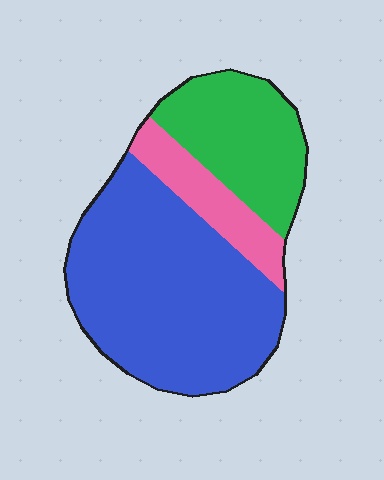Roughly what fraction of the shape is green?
Green covers around 25% of the shape.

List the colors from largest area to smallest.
From largest to smallest: blue, green, pink.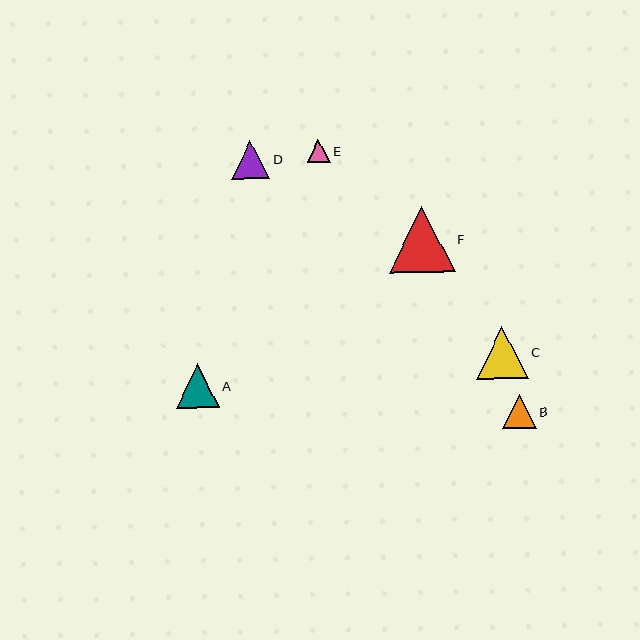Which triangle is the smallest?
Triangle E is the smallest with a size of approximately 23 pixels.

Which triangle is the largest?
Triangle F is the largest with a size of approximately 66 pixels.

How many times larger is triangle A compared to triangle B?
Triangle A is approximately 1.3 times the size of triangle B.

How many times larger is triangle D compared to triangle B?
Triangle D is approximately 1.1 times the size of triangle B.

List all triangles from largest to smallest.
From largest to smallest: F, C, A, D, B, E.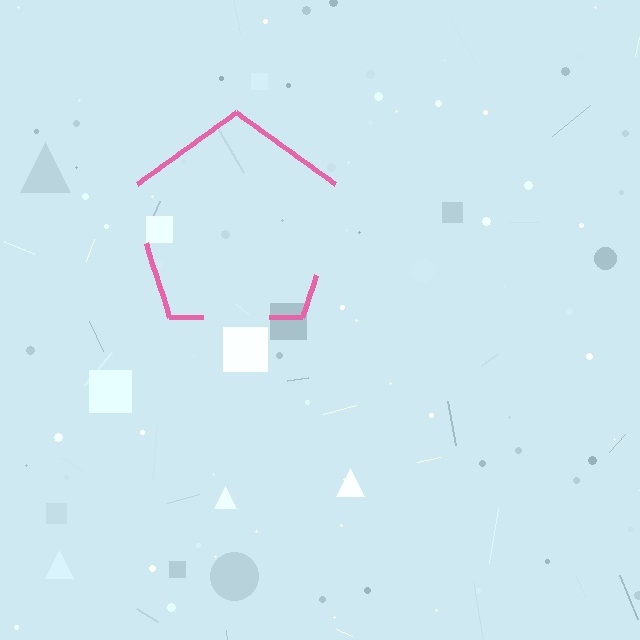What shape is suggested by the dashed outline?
The dashed outline suggests a pentagon.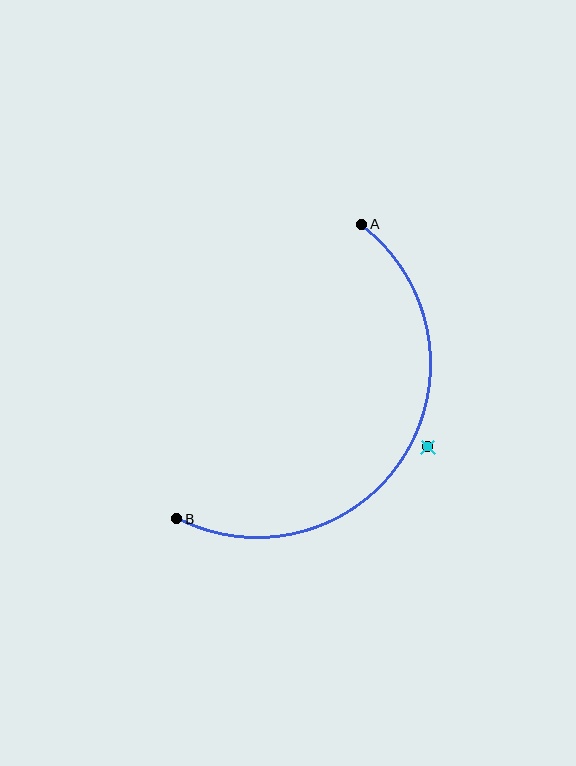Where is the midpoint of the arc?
The arc midpoint is the point on the curve farthest from the straight line joining A and B. It sits to the right of that line.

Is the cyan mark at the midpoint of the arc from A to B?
No — the cyan mark does not lie on the arc at all. It sits slightly outside the curve.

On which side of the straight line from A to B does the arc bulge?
The arc bulges to the right of the straight line connecting A and B.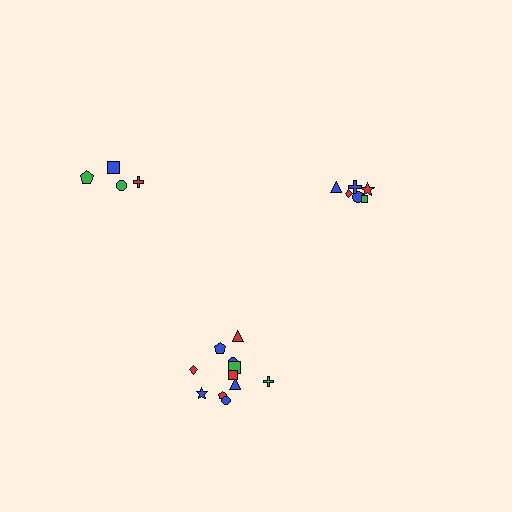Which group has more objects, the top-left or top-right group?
The top-right group.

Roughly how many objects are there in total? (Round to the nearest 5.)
Roughly 20 objects in total.